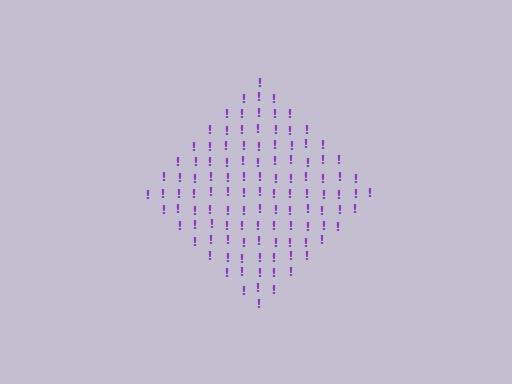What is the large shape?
The large shape is a diamond.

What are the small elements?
The small elements are exclamation marks.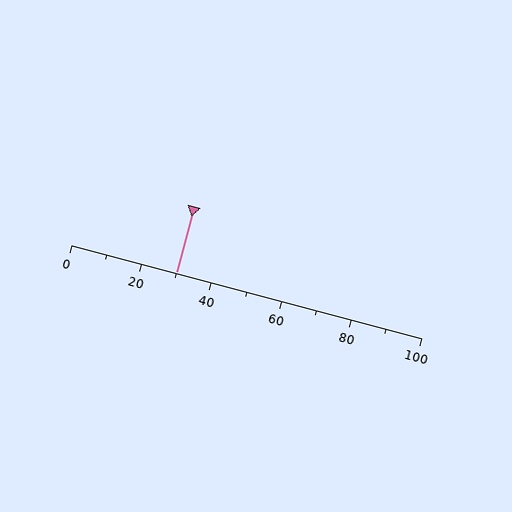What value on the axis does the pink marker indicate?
The marker indicates approximately 30.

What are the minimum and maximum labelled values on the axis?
The axis runs from 0 to 100.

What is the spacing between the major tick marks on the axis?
The major ticks are spaced 20 apart.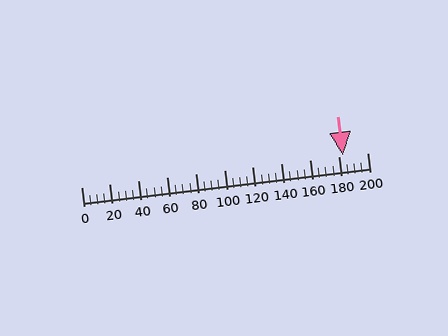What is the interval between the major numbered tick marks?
The major tick marks are spaced 20 units apart.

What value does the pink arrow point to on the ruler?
The pink arrow points to approximately 183.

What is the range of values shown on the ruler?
The ruler shows values from 0 to 200.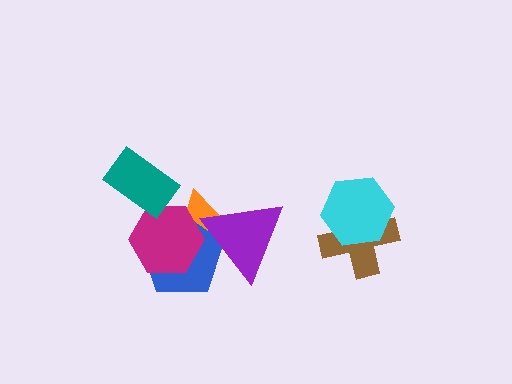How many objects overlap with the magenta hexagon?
4 objects overlap with the magenta hexagon.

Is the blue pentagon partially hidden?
Yes, it is partially covered by another shape.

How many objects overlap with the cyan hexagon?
1 object overlaps with the cyan hexagon.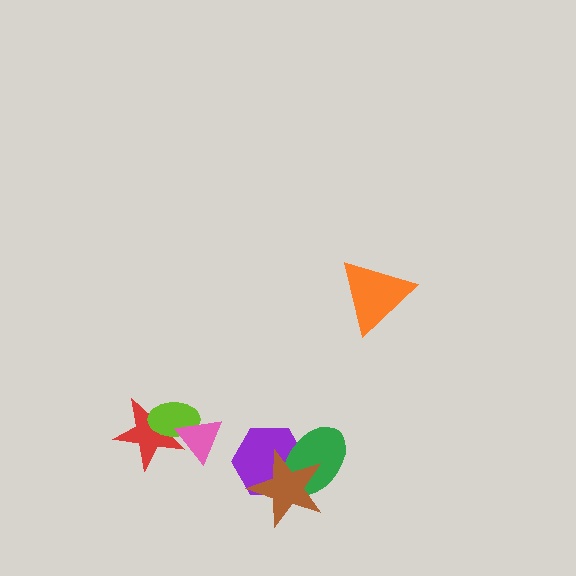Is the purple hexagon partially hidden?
Yes, it is partially covered by another shape.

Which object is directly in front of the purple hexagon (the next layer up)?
The green ellipse is directly in front of the purple hexagon.